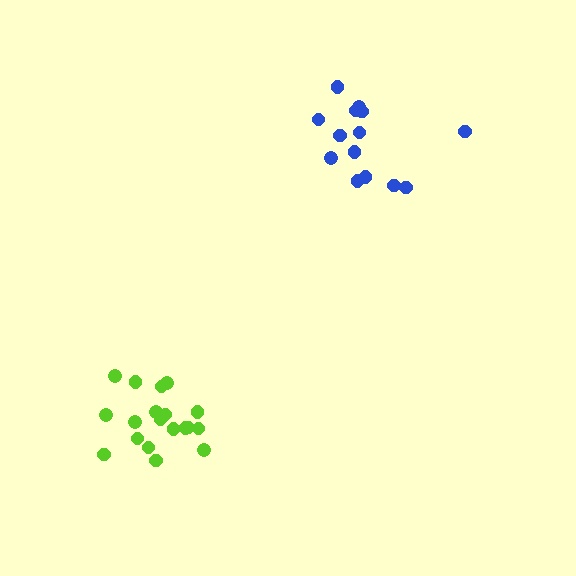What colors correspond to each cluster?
The clusters are colored: lime, blue.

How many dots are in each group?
Group 1: 19 dots, Group 2: 14 dots (33 total).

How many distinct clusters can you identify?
There are 2 distinct clusters.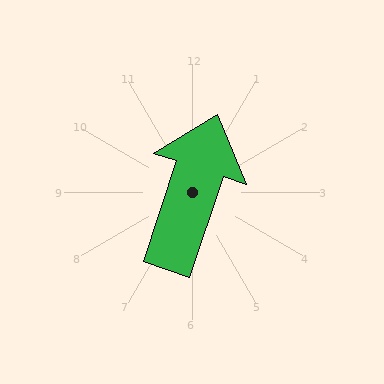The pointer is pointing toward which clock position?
Roughly 1 o'clock.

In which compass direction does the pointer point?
North.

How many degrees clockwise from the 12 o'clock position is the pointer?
Approximately 18 degrees.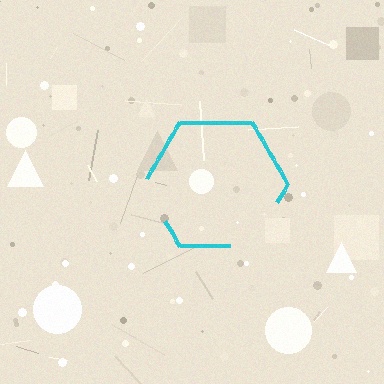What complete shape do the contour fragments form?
The contour fragments form a hexagon.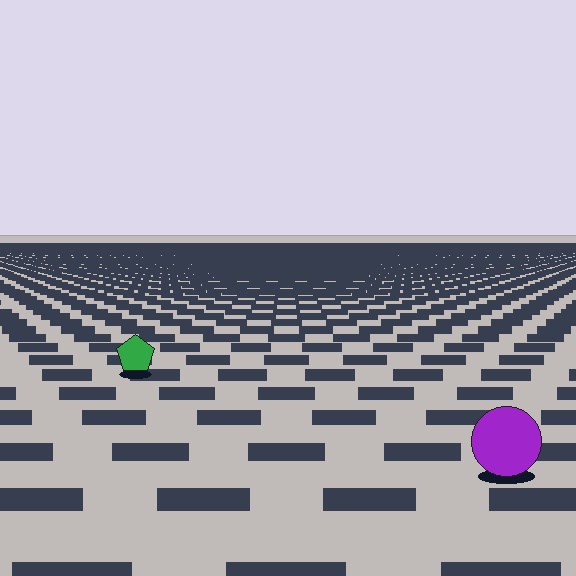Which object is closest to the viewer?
The purple circle is closest. The texture marks near it are larger and more spread out.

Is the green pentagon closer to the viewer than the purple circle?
No. The purple circle is closer — you can tell from the texture gradient: the ground texture is coarser near it.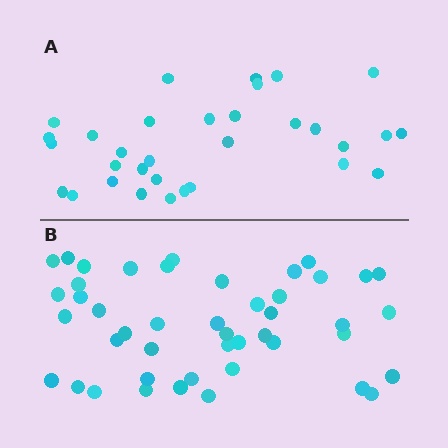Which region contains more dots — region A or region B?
Region B (the bottom region) has more dots.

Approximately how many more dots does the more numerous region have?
Region B has approximately 15 more dots than region A.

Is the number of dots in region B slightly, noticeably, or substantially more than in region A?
Region B has noticeably more, but not dramatically so. The ratio is roughly 1.4 to 1.